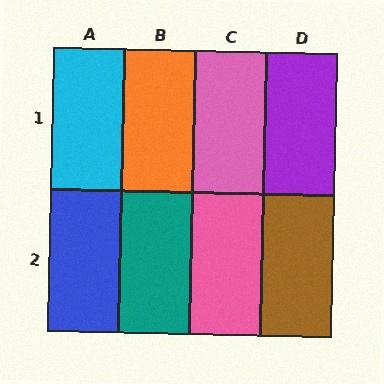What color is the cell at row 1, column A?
Cyan.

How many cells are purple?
1 cell is purple.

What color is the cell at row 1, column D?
Purple.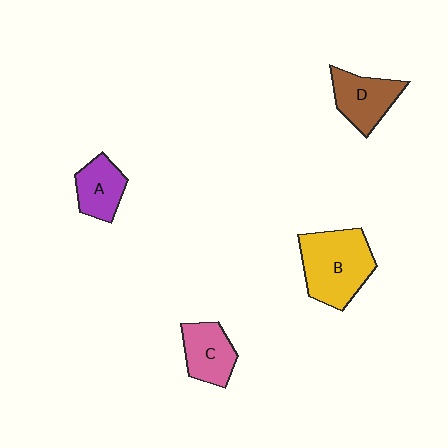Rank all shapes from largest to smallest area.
From largest to smallest: B (yellow), D (brown), C (pink), A (purple).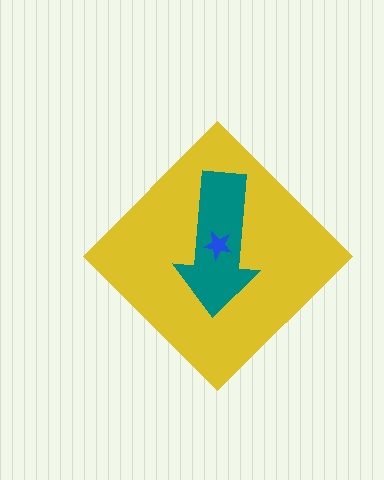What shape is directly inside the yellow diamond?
The teal arrow.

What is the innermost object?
The blue star.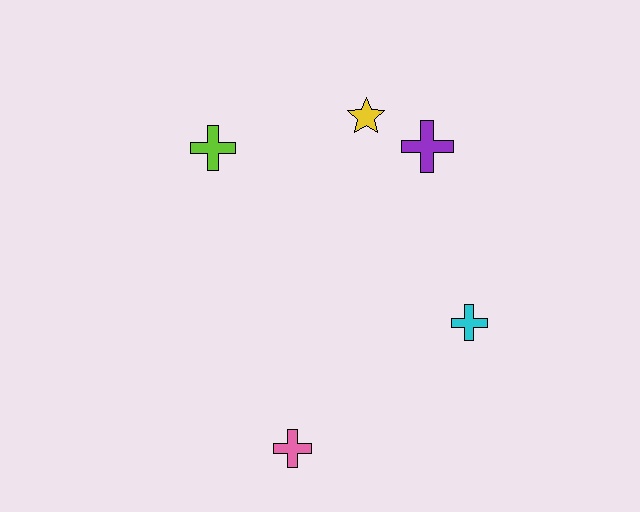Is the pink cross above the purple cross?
No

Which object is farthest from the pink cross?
The yellow star is farthest from the pink cross.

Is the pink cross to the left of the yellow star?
Yes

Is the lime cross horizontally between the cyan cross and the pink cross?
No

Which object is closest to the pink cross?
The cyan cross is closest to the pink cross.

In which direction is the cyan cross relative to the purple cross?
The cyan cross is below the purple cross.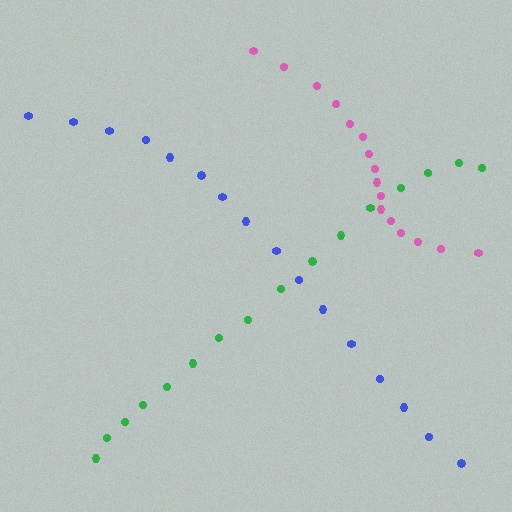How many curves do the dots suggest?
There are 3 distinct paths.